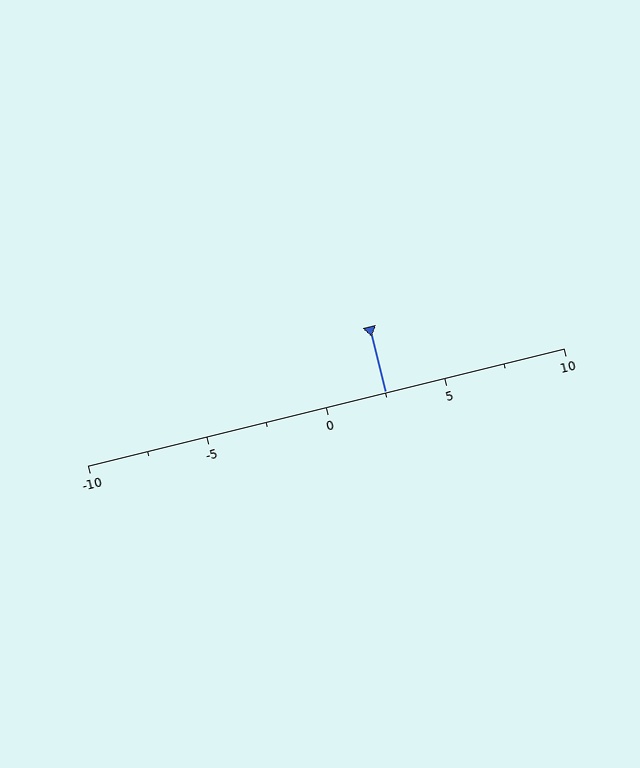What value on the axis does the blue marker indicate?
The marker indicates approximately 2.5.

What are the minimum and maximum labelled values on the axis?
The axis runs from -10 to 10.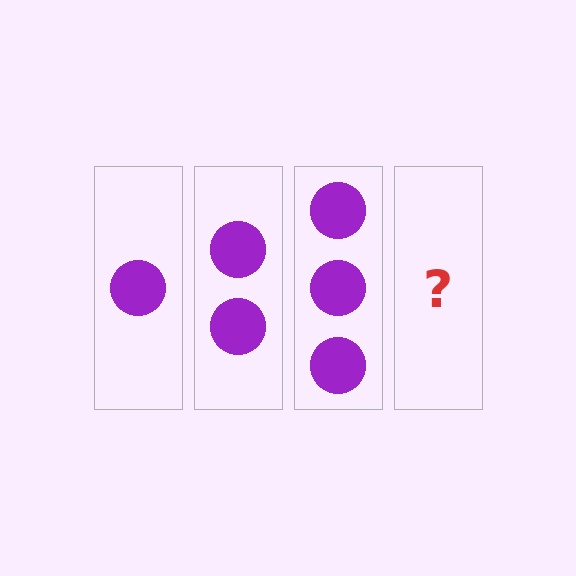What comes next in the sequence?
The next element should be 4 circles.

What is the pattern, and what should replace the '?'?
The pattern is that each step adds one more circle. The '?' should be 4 circles.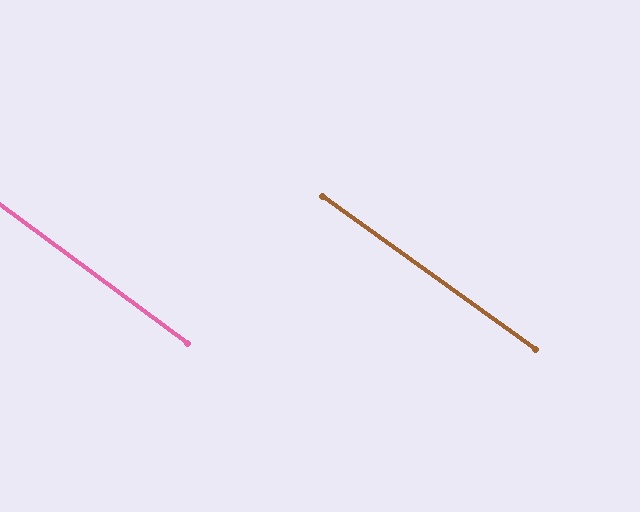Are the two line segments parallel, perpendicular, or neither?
Parallel — their directions differ by only 0.6°.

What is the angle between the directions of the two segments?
Approximately 1 degree.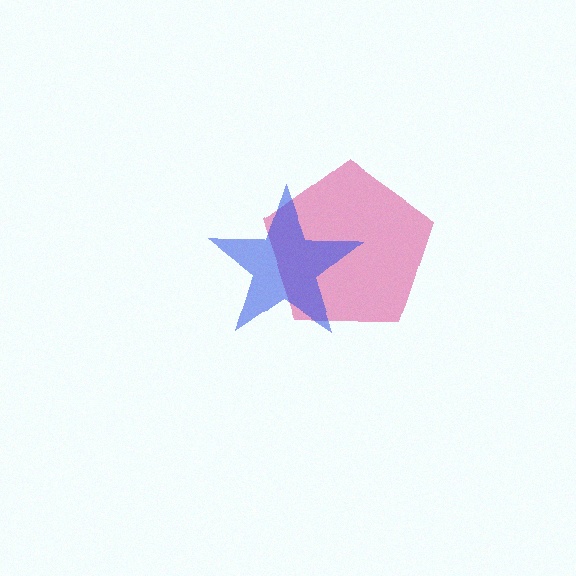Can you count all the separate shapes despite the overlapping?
Yes, there are 2 separate shapes.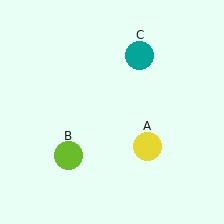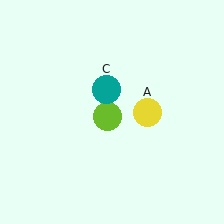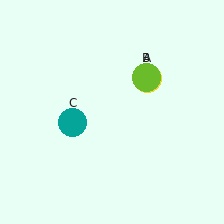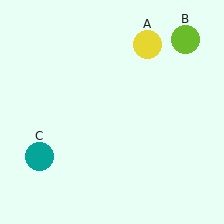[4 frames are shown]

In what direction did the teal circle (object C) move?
The teal circle (object C) moved down and to the left.